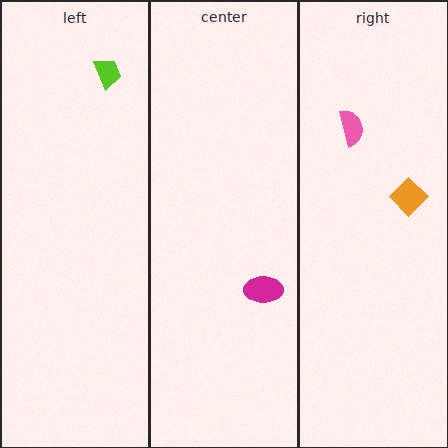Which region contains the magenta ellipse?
The center region.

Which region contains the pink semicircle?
The right region.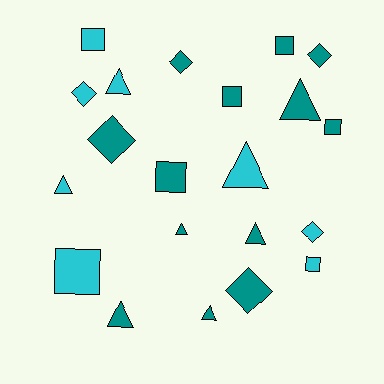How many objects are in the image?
There are 21 objects.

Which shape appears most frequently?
Triangle, with 8 objects.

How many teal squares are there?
There are 4 teal squares.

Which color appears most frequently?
Teal, with 13 objects.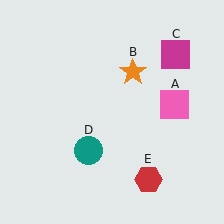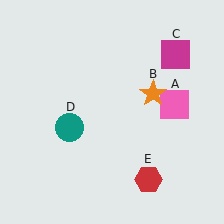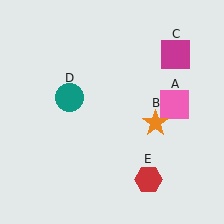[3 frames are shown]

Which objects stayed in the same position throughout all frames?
Pink square (object A) and magenta square (object C) and red hexagon (object E) remained stationary.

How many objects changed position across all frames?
2 objects changed position: orange star (object B), teal circle (object D).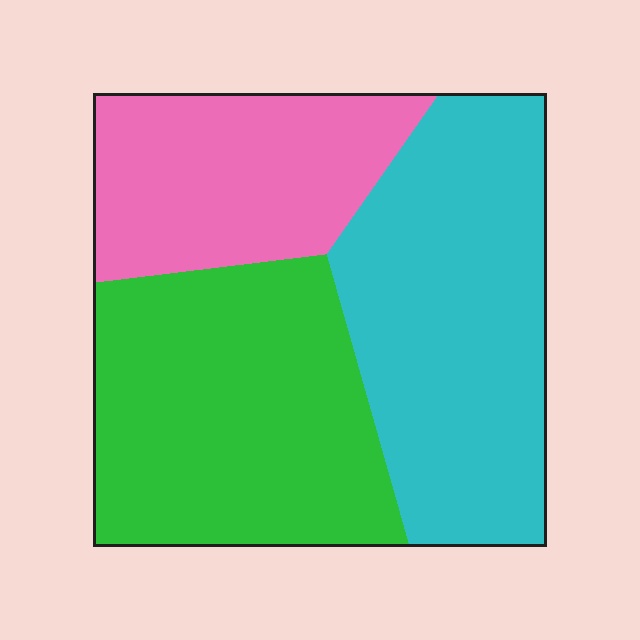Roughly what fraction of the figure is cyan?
Cyan takes up about three eighths (3/8) of the figure.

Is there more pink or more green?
Green.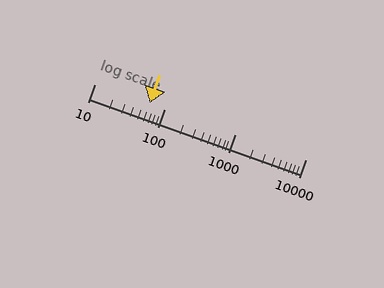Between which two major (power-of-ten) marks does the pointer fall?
The pointer is between 10 and 100.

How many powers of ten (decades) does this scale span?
The scale spans 3 decades, from 10 to 10000.